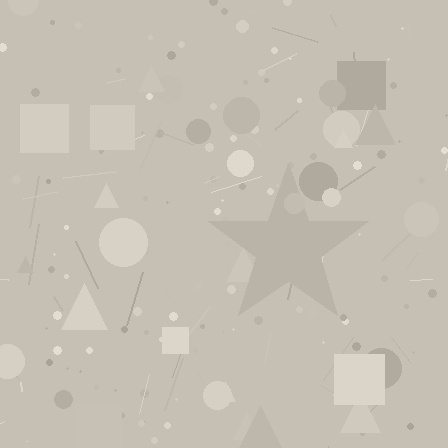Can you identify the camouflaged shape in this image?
The camouflaged shape is a star.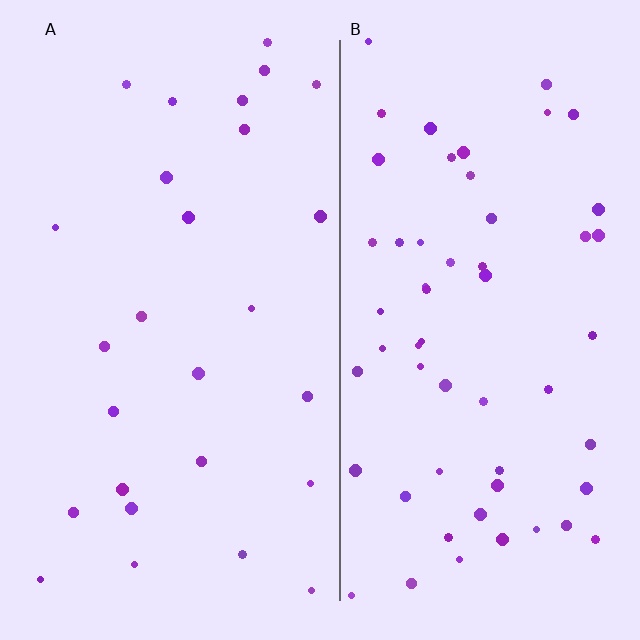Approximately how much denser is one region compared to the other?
Approximately 2.1× — region B over region A.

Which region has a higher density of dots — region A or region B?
B (the right).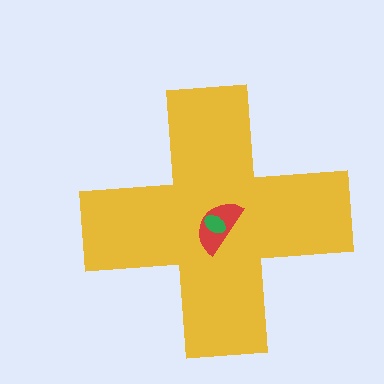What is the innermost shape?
The green ellipse.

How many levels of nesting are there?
3.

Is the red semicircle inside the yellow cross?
Yes.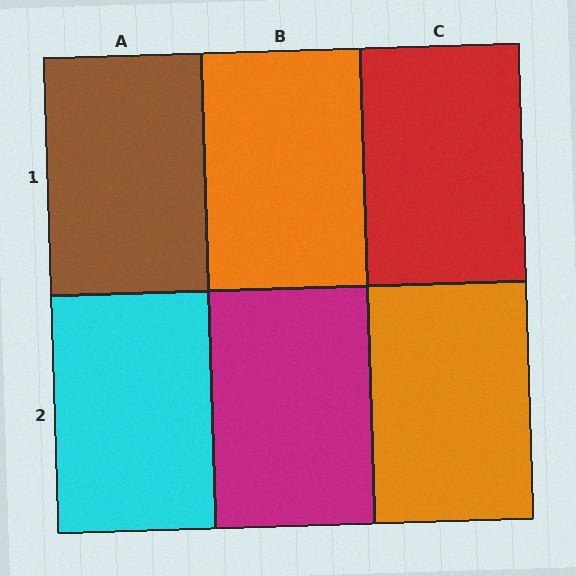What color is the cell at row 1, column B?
Orange.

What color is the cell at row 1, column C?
Red.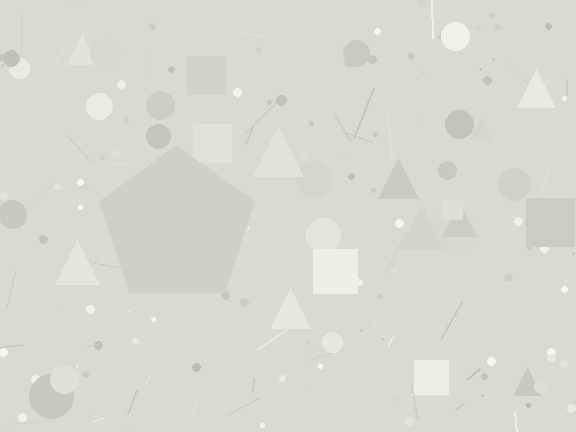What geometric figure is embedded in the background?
A pentagon is embedded in the background.